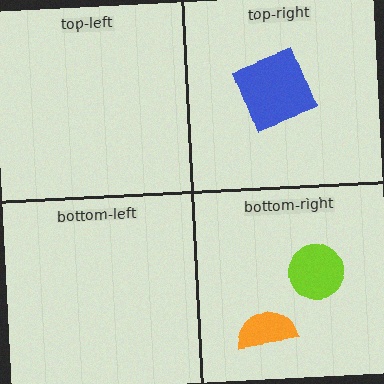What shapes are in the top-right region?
The blue square.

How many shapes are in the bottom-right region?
2.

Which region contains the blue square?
The top-right region.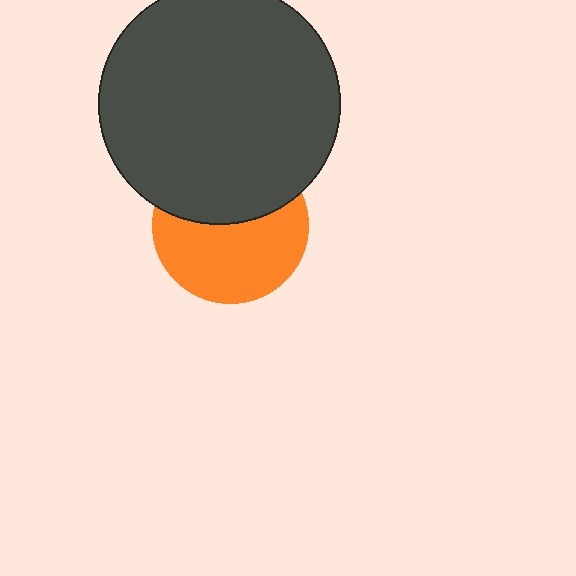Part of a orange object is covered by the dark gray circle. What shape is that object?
It is a circle.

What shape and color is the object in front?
The object in front is a dark gray circle.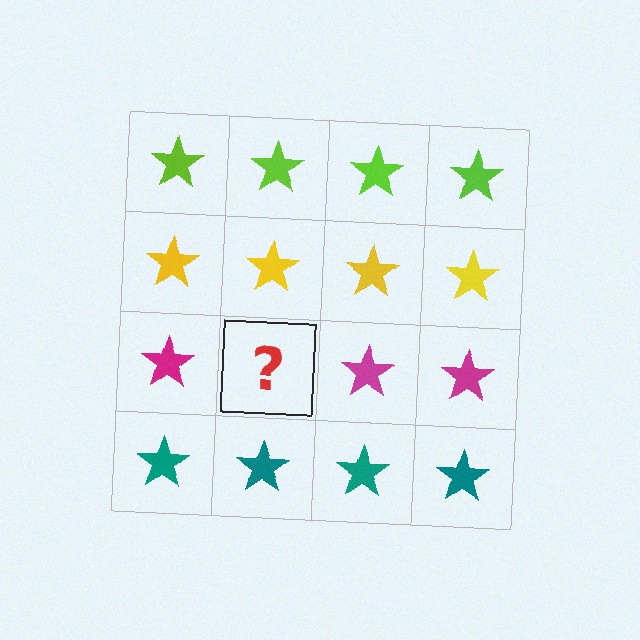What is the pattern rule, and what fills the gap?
The rule is that each row has a consistent color. The gap should be filled with a magenta star.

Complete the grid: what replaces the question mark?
The question mark should be replaced with a magenta star.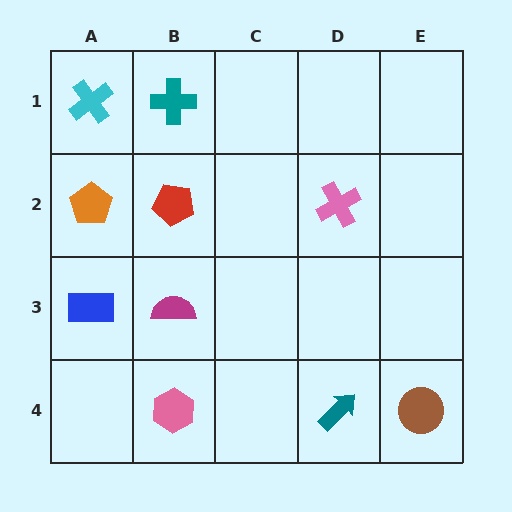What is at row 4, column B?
A pink hexagon.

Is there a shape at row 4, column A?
No, that cell is empty.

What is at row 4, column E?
A brown circle.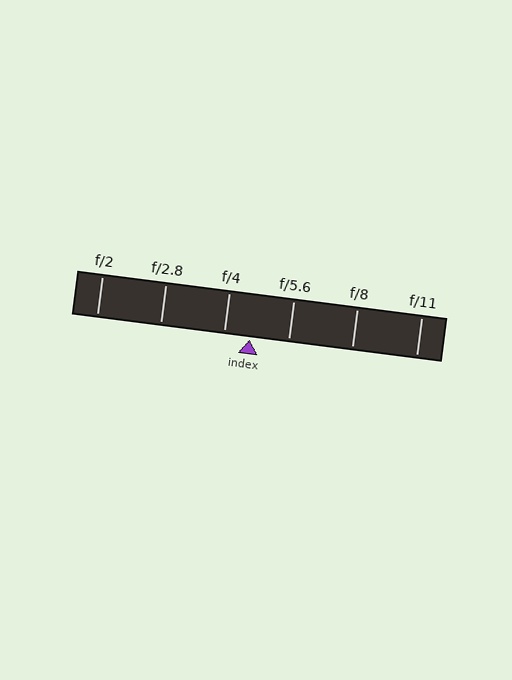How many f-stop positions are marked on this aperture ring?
There are 6 f-stop positions marked.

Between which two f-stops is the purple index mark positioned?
The index mark is between f/4 and f/5.6.